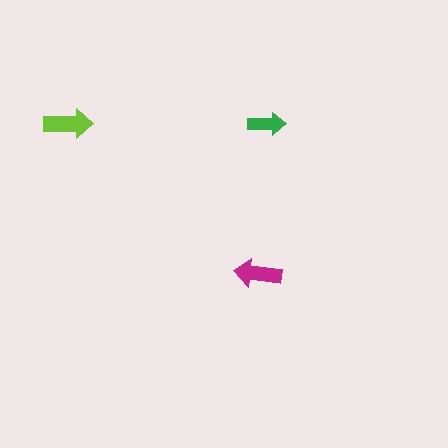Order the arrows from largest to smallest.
the lime one, the magenta one, the green one.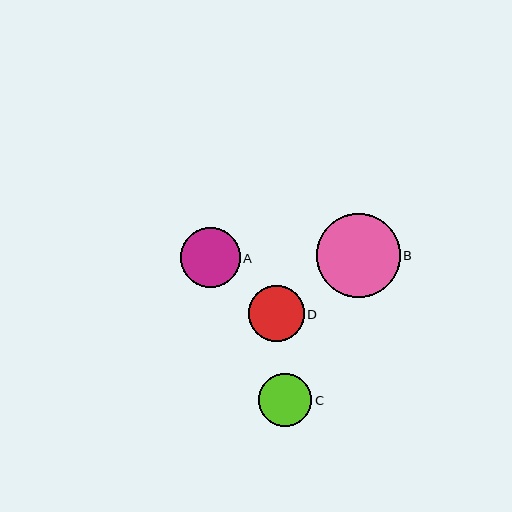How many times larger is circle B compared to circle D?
Circle B is approximately 1.5 times the size of circle D.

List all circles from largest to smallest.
From largest to smallest: B, A, D, C.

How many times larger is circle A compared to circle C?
Circle A is approximately 1.1 times the size of circle C.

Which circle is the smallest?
Circle C is the smallest with a size of approximately 53 pixels.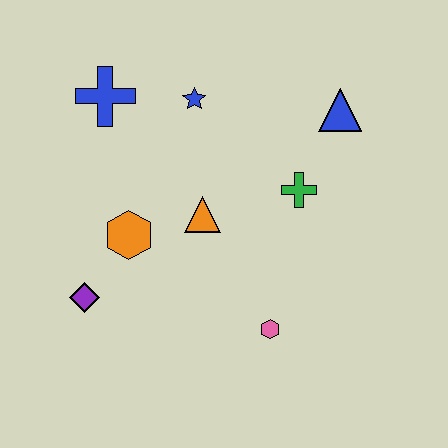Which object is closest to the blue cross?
The blue star is closest to the blue cross.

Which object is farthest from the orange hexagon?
The blue triangle is farthest from the orange hexagon.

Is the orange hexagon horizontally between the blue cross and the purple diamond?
No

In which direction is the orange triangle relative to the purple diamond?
The orange triangle is to the right of the purple diamond.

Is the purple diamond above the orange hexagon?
No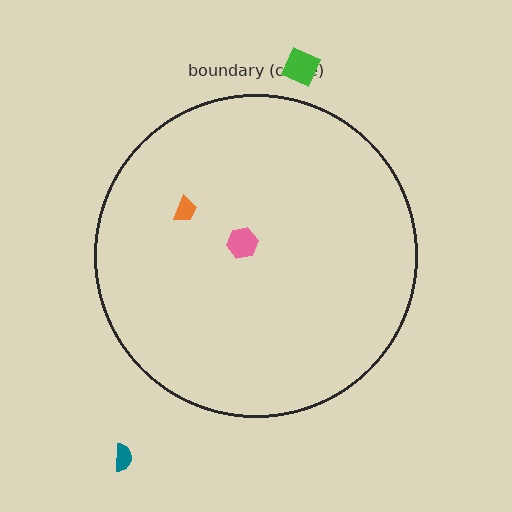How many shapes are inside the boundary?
2 inside, 2 outside.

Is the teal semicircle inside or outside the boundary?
Outside.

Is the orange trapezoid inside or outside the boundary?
Inside.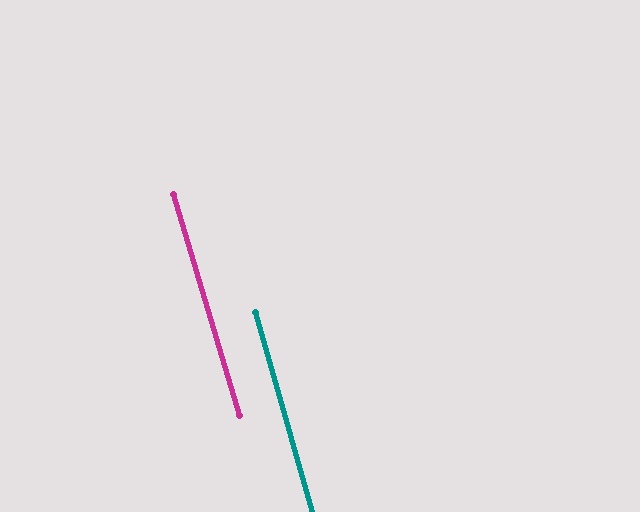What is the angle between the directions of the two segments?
Approximately 1 degree.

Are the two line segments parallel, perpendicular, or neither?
Parallel — their directions differ by only 0.8°.